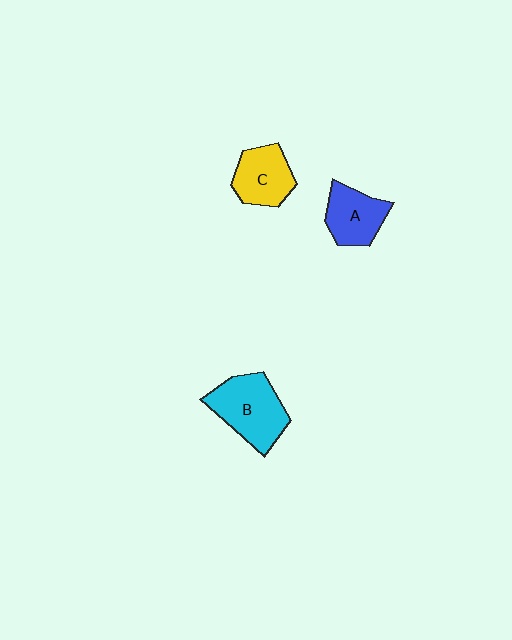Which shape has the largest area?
Shape B (cyan).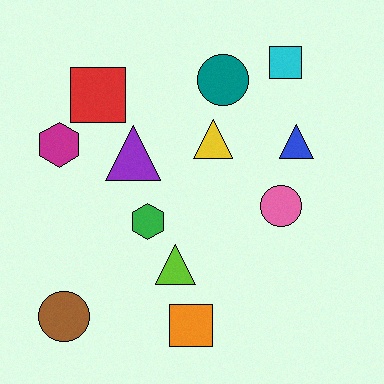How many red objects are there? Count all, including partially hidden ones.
There is 1 red object.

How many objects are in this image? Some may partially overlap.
There are 12 objects.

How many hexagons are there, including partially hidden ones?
There are 2 hexagons.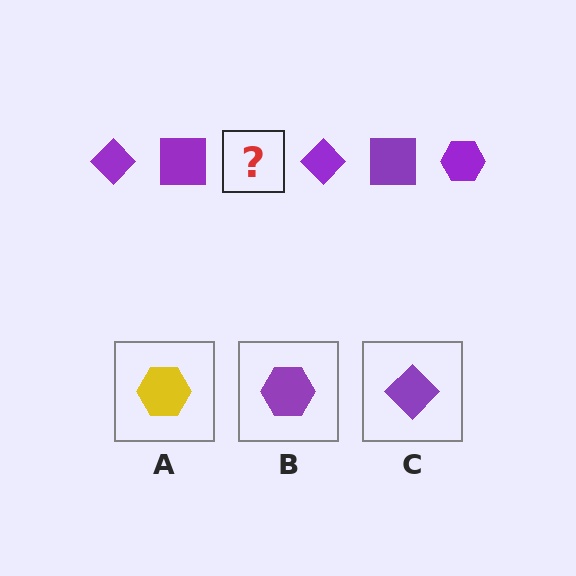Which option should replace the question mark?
Option B.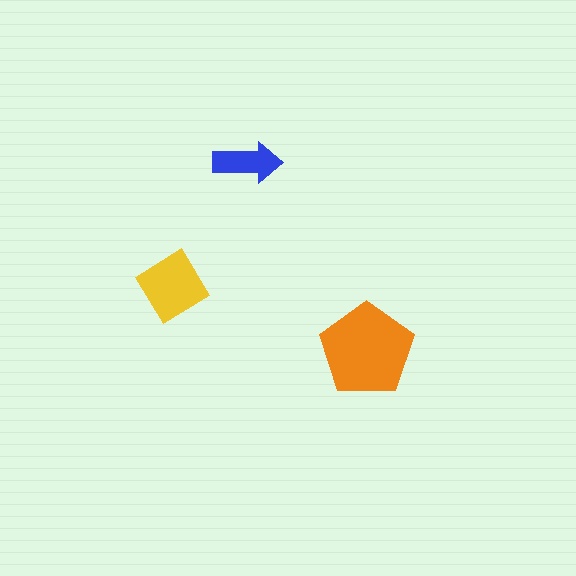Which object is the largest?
The orange pentagon.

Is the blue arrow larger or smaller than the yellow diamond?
Smaller.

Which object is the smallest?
The blue arrow.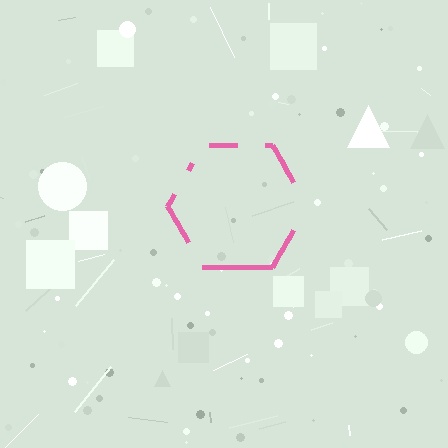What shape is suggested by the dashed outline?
The dashed outline suggests a hexagon.